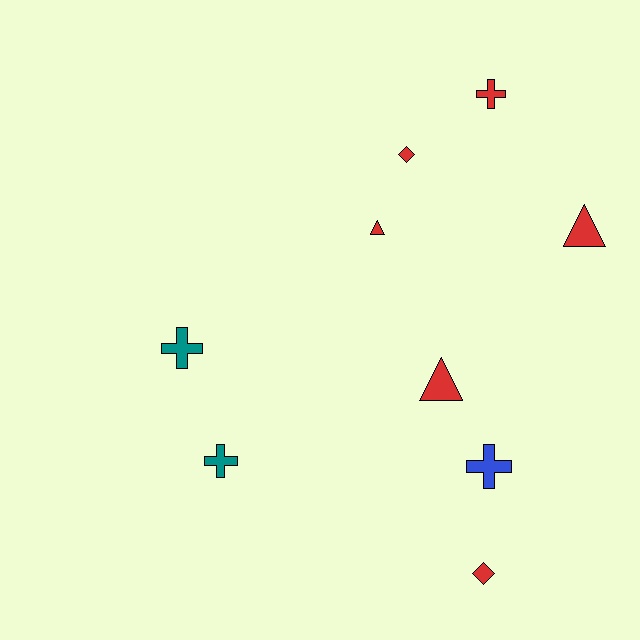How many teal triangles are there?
There are no teal triangles.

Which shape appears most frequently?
Cross, with 4 objects.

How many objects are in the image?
There are 9 objects.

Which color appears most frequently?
Red, with 6 objects.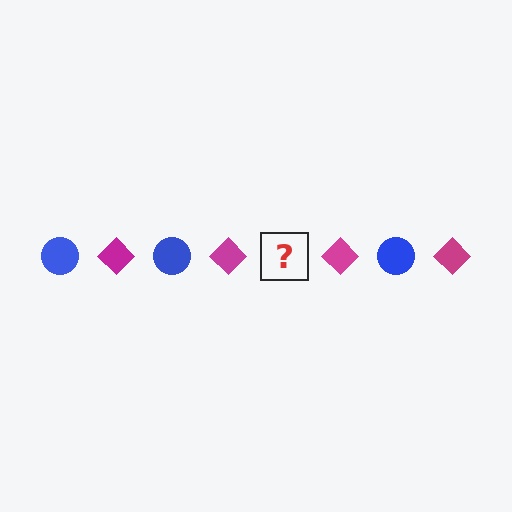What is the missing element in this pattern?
The missing element is a blue circle.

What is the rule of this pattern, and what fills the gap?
The rule is that the pattern alternates between blue circle and magenta diamond. The gap should be filled with a blue circle.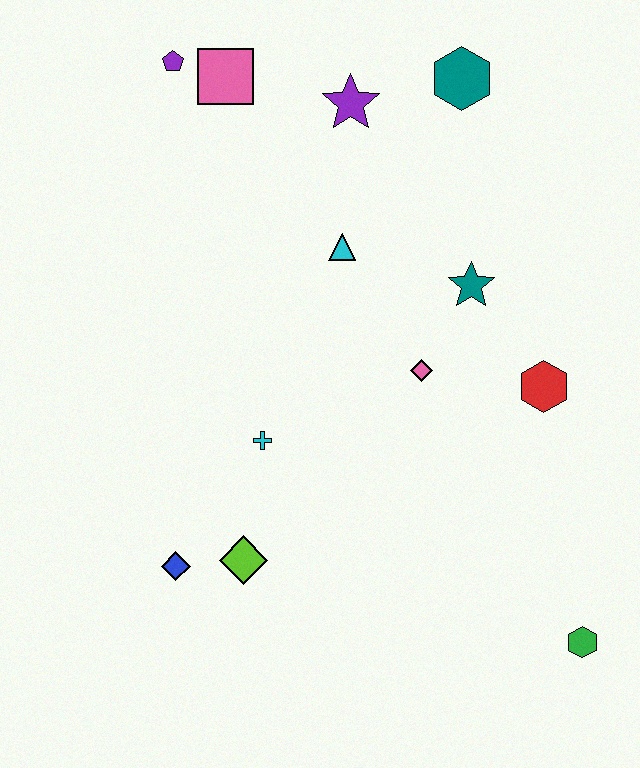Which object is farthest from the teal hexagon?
The green hexagon is farthest from the teal hexagon.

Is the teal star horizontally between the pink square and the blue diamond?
No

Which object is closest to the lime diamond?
The blue diamond is closest to the lime diamond.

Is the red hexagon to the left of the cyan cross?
No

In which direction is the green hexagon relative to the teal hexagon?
The green hexagon is below the teal hexagon.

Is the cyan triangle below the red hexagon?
No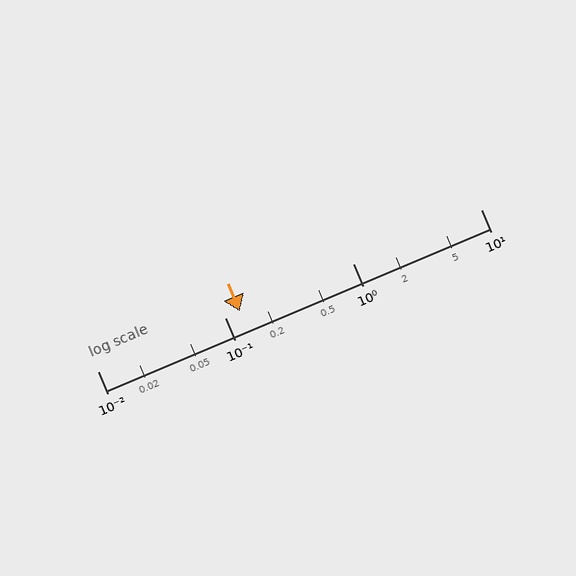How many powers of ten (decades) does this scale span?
The scale spans 3 decades, from 0.01 to 10.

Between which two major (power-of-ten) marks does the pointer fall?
The pointer is between 0.1 and 1.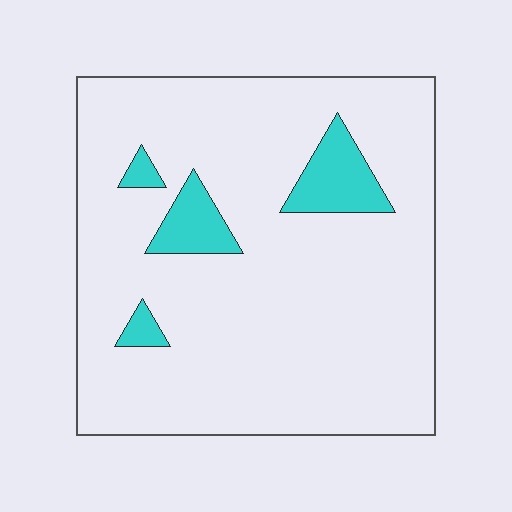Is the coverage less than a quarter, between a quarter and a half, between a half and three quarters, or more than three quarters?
Less than a quarter.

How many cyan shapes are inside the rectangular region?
4.